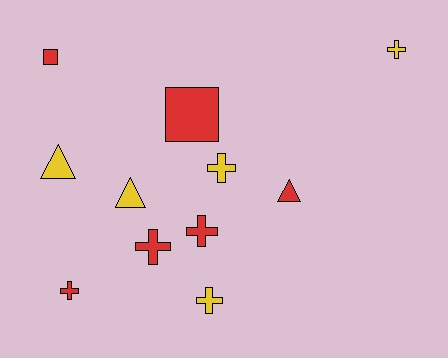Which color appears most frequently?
Red, with 6 objects.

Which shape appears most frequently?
Cross, with 6 objects.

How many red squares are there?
There are 2 red squares.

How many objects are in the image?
There are 11 objects.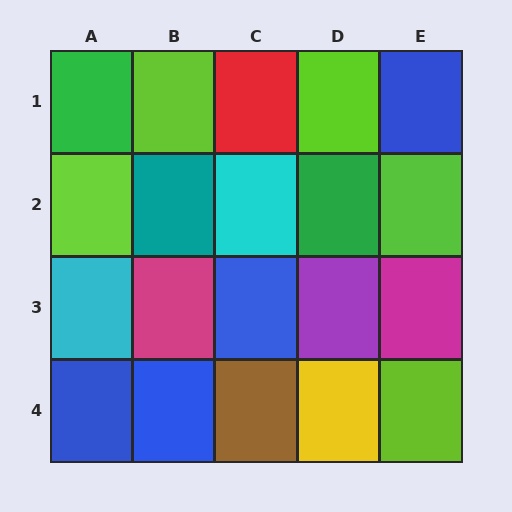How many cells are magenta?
2 cells are magenta.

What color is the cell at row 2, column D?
Green.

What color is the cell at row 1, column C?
Red.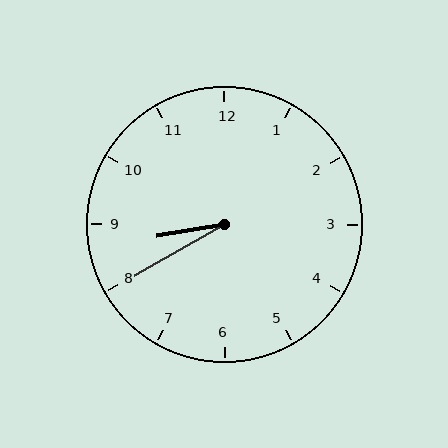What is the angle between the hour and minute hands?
Approximately 20 degrees.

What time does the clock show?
8:40.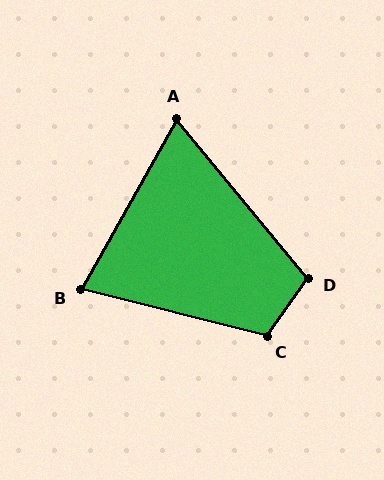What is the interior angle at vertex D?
Approximately 105 degrees (obtuse).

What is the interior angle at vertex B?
Approximately 75 degrees (acute).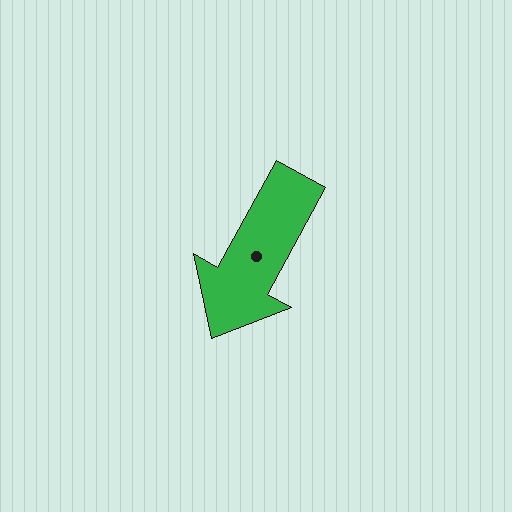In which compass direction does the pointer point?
Southwest.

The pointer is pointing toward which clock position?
Roughly 7 o'clock.